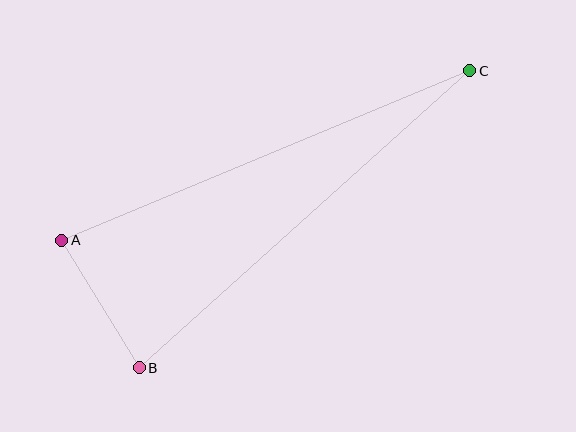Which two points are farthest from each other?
Points B and C are farthest from each other.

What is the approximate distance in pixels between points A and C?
The distance between A and C is approximately 442 pixels.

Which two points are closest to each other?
Points A and B are closest to each other.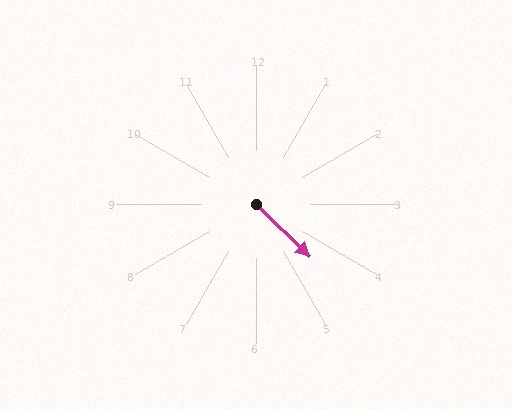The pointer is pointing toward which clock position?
Roughly 4 o'clock.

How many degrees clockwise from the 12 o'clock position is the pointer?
Approximately 134 degrees.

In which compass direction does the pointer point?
Southeast.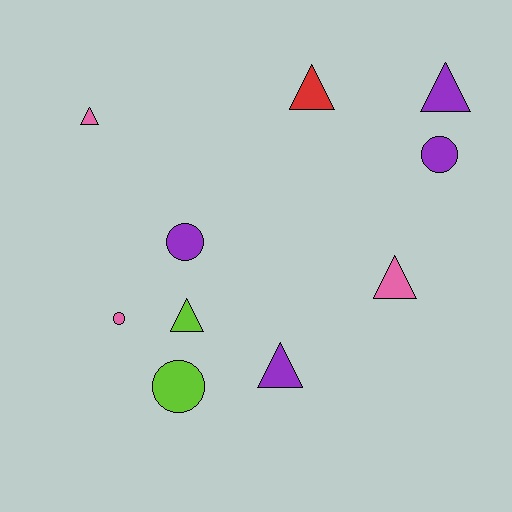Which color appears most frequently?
Purple, with 4 objects.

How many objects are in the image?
There are 10 objects.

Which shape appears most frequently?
Triangle, with 6 objects.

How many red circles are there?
There are no red circles.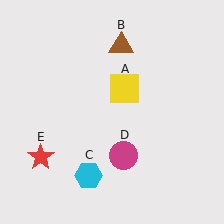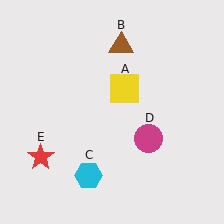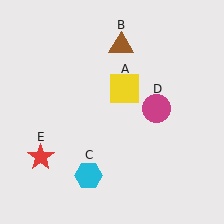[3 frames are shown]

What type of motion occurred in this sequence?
The magenta circle (object D) rotated counterclockwise around the center of the scene.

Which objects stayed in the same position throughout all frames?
Yellow square (object A) and brown triangle (object B) and cyan hexagon (object C) and red star (object E) remained stationary.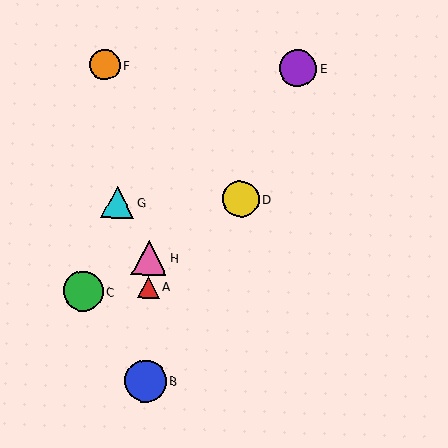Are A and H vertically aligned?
Yes, both are at x≈148.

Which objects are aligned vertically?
Objects A, B, H are aligned vertically.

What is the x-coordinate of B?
Object B is at x≈145.